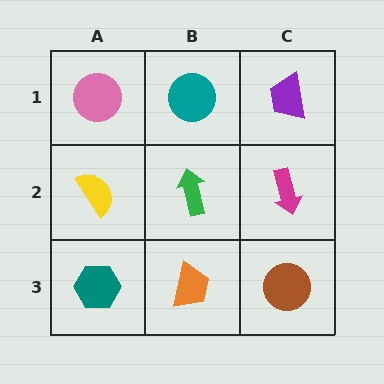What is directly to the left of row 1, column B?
A pink circle.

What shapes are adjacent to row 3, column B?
A green arrow (row 2, column B), a teal hexagon (row 3, column A), a brown circle (row 3, column C).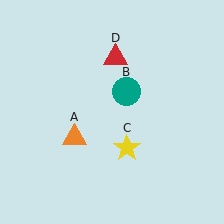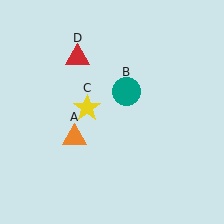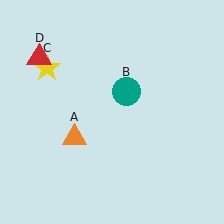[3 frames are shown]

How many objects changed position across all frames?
2 objects changed position: yellow star (object C), red triangle (object D).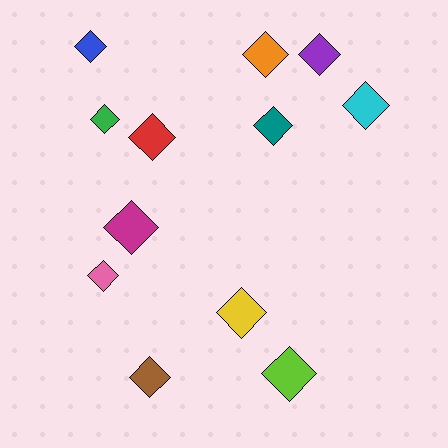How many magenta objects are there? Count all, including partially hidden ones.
There is 1 magenta object.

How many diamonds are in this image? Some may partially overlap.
There are 12 diamonds.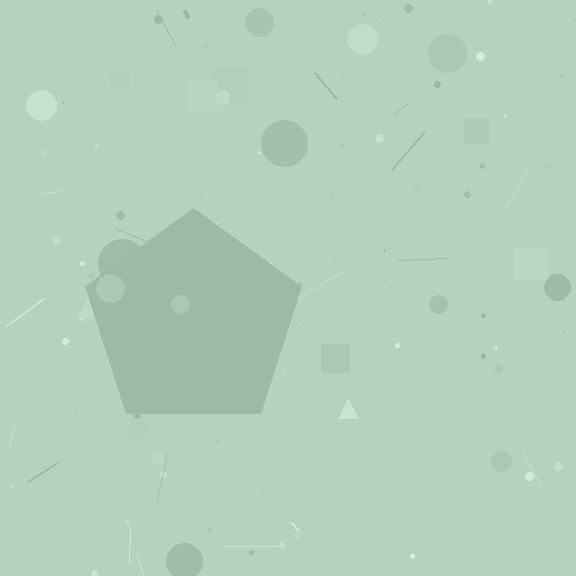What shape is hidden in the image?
A pentagon is hidden in the image.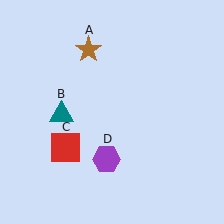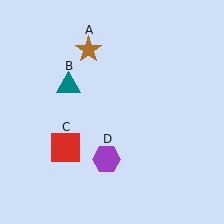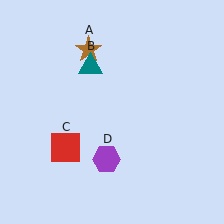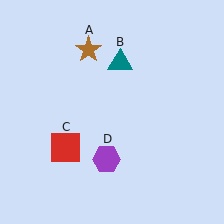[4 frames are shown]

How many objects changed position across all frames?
1 object changed position: teal triangle (object B).